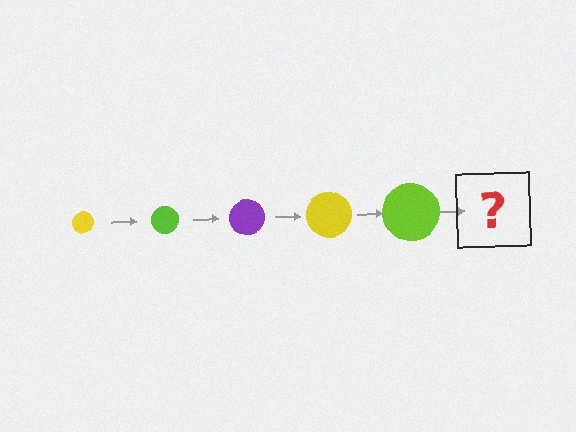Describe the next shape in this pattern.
It should be a purple circle, larger than the previous one.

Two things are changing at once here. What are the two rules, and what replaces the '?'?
The two rules are that the circle grows larger each step and the color cycles through yellow, lime, and purple. The '?' should be a purple circle, larger than the previous one.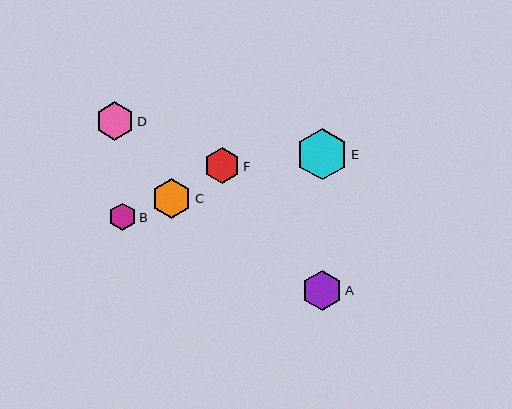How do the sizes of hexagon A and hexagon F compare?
Hexagon A and hexagon F are approximately the same size.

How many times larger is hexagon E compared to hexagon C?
Hexagon E is approximately 1.3 times the size of hexagon C.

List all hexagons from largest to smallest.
From largest to smallest: E, C, A, D, F, B.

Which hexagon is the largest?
Hexagon E is the largest with a size of approximately 51 pixels.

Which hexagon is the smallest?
Hexagon B is the smallest with a size of approximately 27 pixels.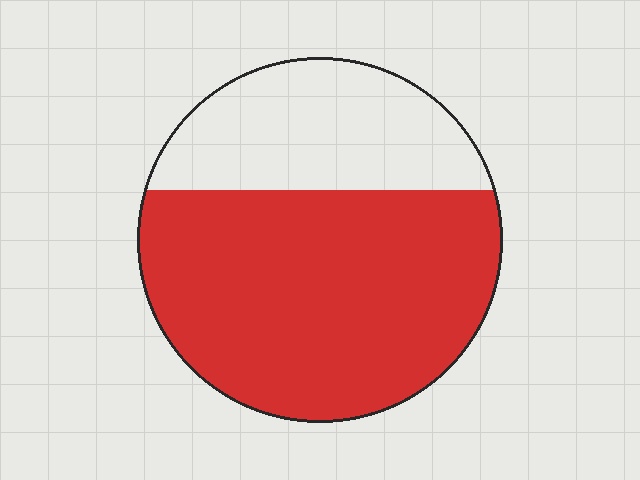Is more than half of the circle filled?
Yes.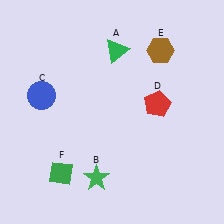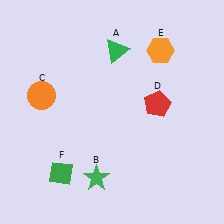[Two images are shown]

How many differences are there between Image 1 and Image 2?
There are 2 differences between the two images.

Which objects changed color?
C changed from blue to orange. E changed from brown to orange.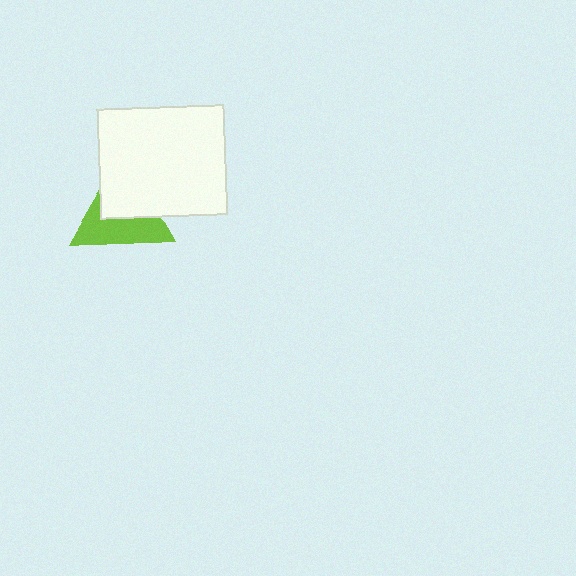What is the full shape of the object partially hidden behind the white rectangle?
The partially hidden object is a lime triangle.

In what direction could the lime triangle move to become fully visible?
The lime triangle could move toward the lower-left. That would shift it out from behind the white rectangle entirely.